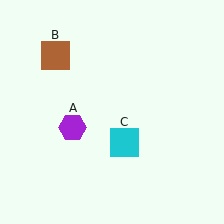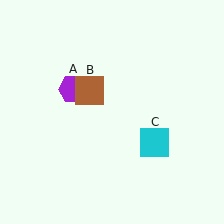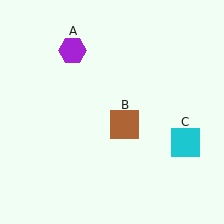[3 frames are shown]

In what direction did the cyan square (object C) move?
The cyan square (object C) moved right.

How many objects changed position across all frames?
3 objects changed position: purple hexagon (object A), brown square (object B), cyan square (object C).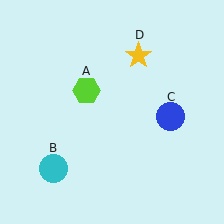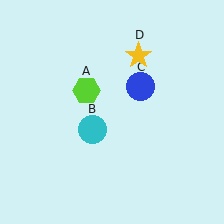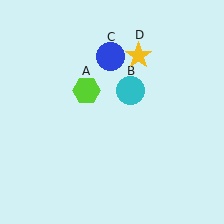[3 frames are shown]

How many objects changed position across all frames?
2 objects changed position: cyan circle (object B), blue circle (object C).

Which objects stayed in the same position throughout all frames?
Lime hexagon (object A) and yellow star (object D) remained stationary.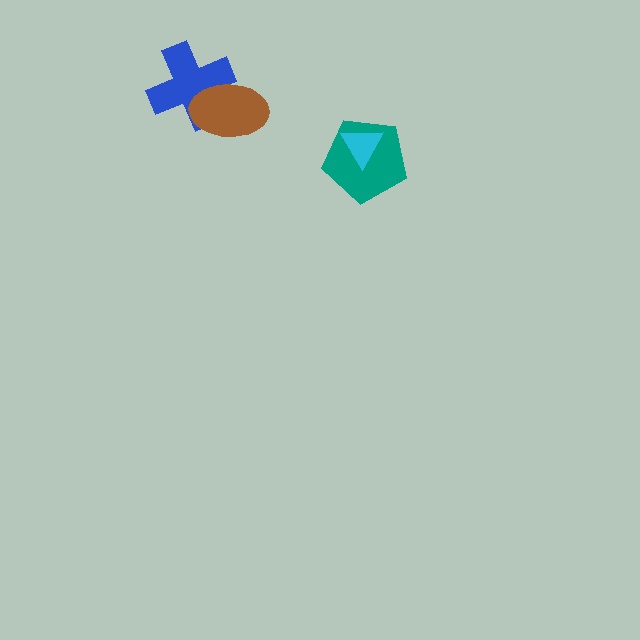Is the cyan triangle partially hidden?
No, no other shape covers it.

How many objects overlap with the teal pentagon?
1 object overlaps with the teal pentagon.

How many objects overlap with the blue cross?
1 object overlaps with the blue cross.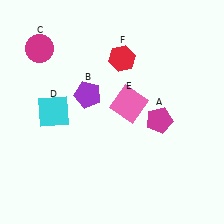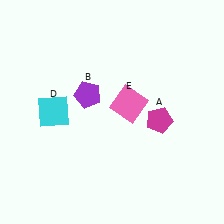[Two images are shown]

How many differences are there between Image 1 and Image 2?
There are 2 differences between the two images.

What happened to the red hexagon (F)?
The red hexagon (F) was removed in Image 2. It was in the top-right area of Image 1.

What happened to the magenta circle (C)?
The magenta circle (C) was removed in Image 2. It was in the top-left area of Image 1.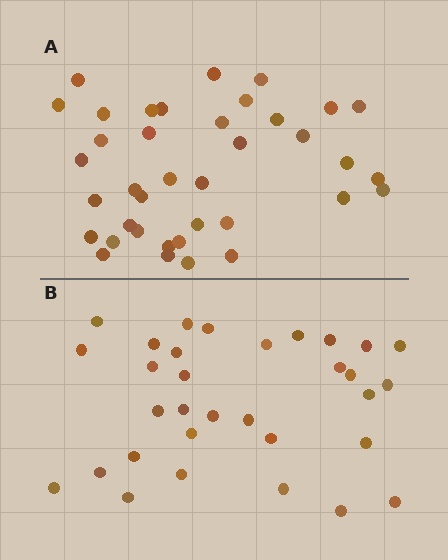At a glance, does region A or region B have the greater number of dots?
Region A (the top region) has more dots.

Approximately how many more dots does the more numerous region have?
Region A has about 6 more dots than region B.